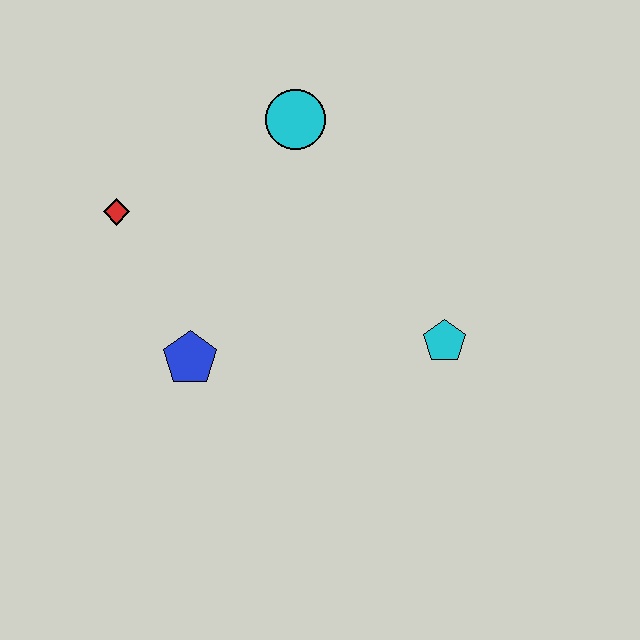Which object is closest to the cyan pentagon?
The blue pentagon is closest to the cyan pentagon.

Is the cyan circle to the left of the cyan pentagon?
Yes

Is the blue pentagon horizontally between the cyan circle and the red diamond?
Yes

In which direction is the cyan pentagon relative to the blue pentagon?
The cyan pentagon is to the right of the blue pentagon.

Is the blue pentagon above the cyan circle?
No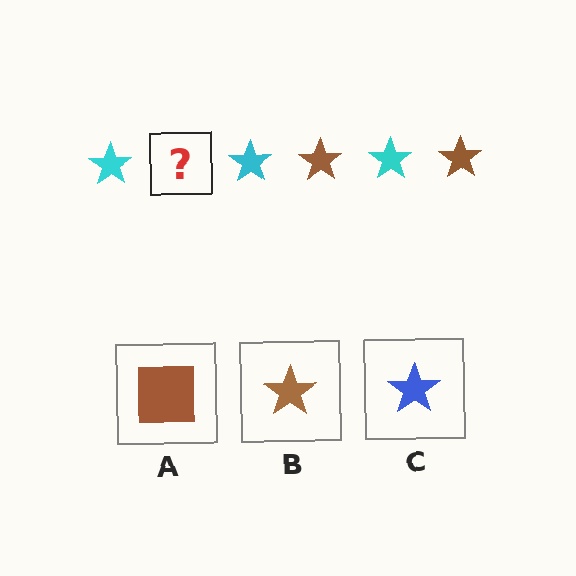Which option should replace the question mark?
Option B.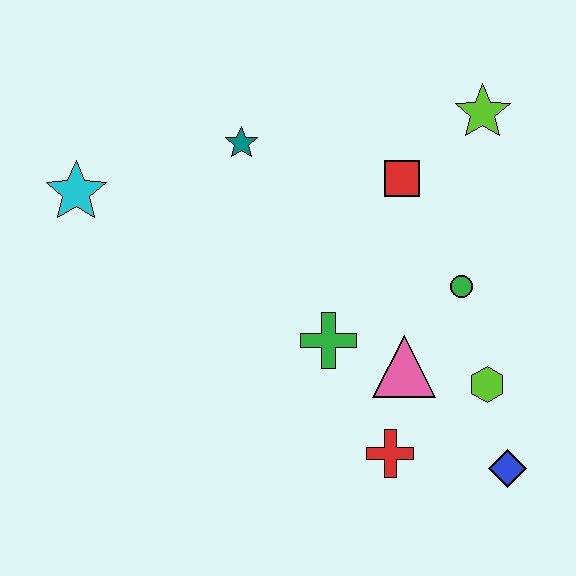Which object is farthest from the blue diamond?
The cyan star is farthest from the blue diamond.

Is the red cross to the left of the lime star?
Yes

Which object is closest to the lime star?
The red square is closest to the lime star.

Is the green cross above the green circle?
No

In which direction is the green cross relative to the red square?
The green cross is below the red square.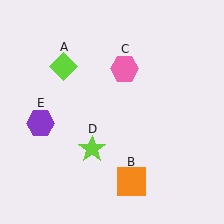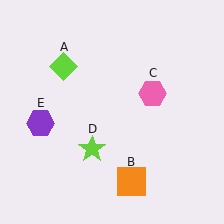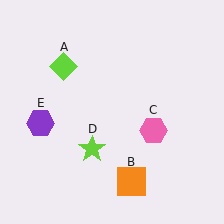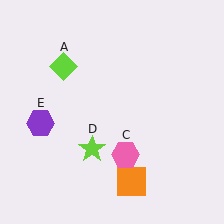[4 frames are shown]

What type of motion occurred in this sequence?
The pink hexagon (object C) rotated clockwise around the center of the scene.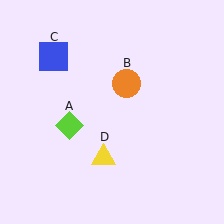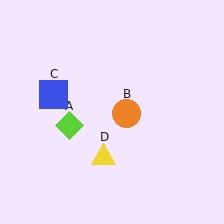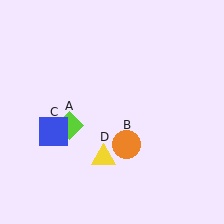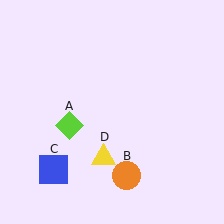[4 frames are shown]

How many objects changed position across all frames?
2 objects changed position: orange circle (object B), blue square (object C).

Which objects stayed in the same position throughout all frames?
Lime diamond (object A) and yellow triangle (object D) remained stationary.